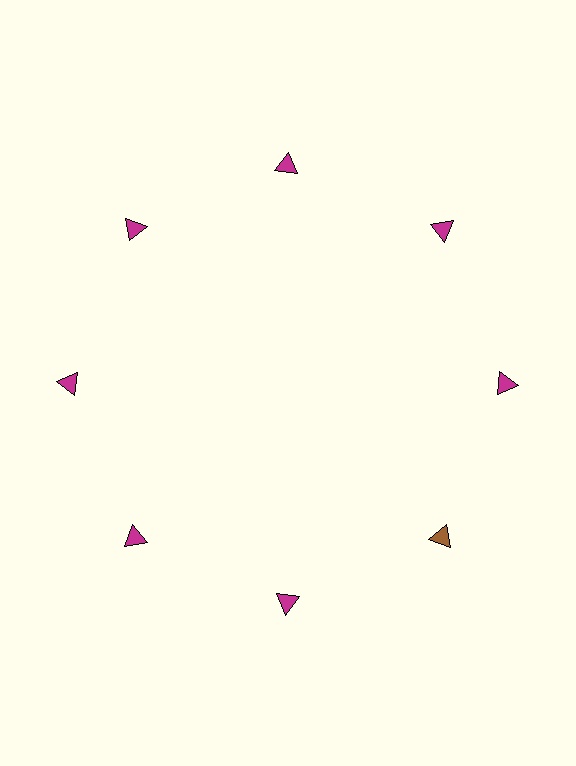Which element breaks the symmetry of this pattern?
The brown triangle at roughly the 4 o'clock position breaks the symmetry. All other shapes are magenta triangles.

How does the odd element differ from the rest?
It has a different color: brown instead of magenta.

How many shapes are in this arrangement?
There are 8 shapes arranged in a ring pattern.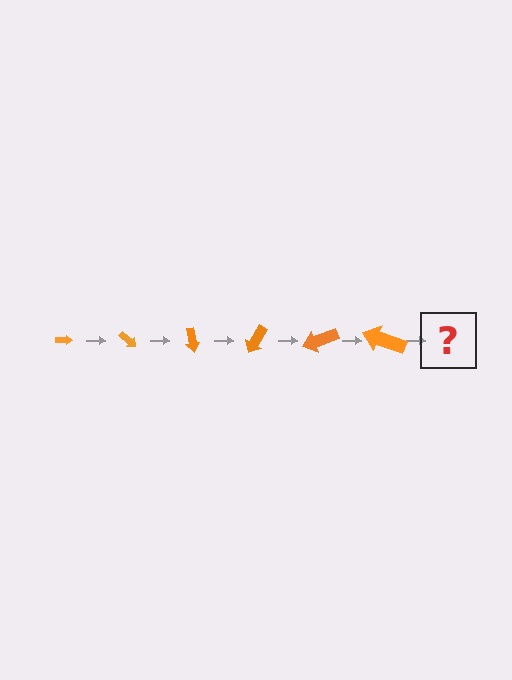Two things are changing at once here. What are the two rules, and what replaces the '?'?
The two rules are that the arrow grows larger each step and it rotates 40 degrees each step. The '?' should be an arrow, larger than the previous one and rotated 240 degrees from the start.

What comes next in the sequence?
The next element should be an arrow, larger than the previous one and rotated 240 degrees from the start.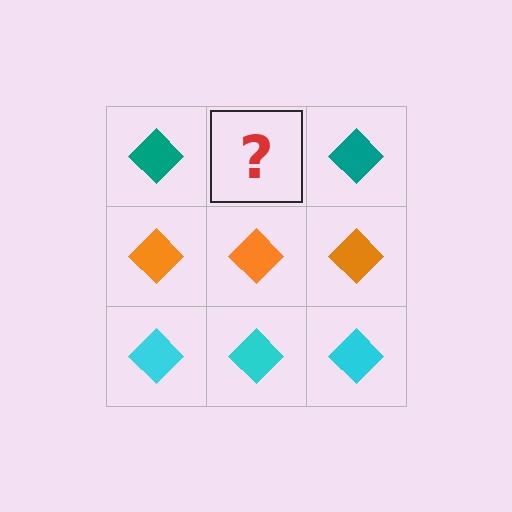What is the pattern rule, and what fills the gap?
The rule is that each row has a consistent color. The gap should be filled with a teal diamond.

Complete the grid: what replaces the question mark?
The question mark should be replaced with a teal diamond.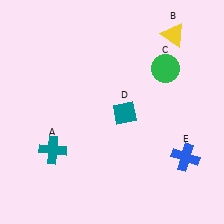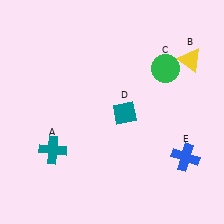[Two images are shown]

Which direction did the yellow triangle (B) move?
The yellow triangle (B) moved down.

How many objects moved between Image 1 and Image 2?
1 object moved between the two images.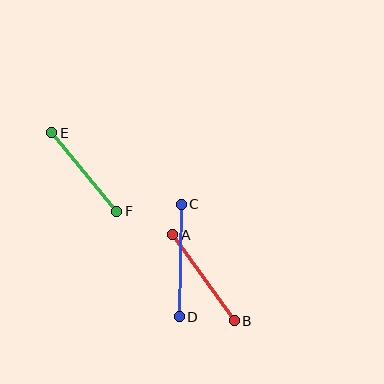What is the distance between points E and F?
The distance is approximately 102 pixels.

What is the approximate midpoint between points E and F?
The midpoint is at approximately (84, 172) pixels.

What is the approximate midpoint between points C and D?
The midpoint is at approximately (180, 260) pixels.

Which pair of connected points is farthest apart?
Points C and D are farthest apart.